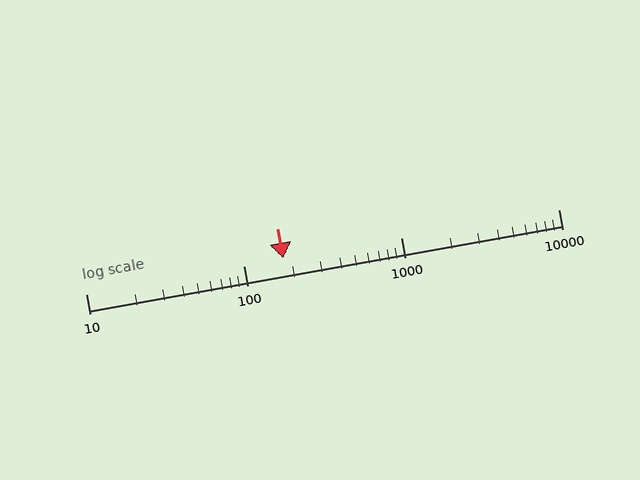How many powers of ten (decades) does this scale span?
The scale spans 3 decades, from 10 to 10000.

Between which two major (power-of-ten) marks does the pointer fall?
The pointer is between 100 and 1000.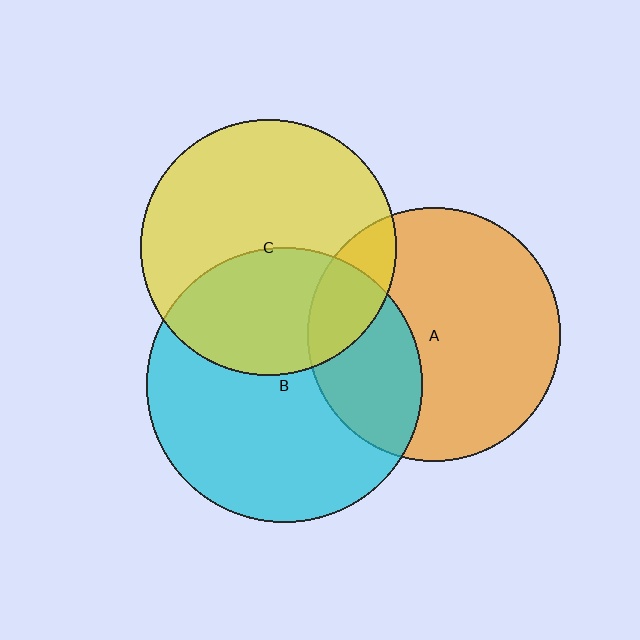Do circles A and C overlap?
Yes.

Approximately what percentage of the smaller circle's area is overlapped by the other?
Approximately 15%.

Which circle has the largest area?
Circle B (cyan).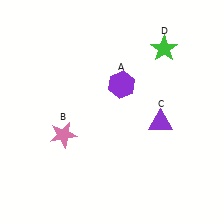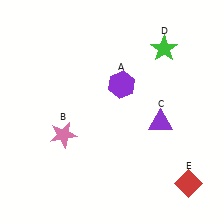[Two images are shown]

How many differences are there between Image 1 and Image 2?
There is 1 difference between the two images.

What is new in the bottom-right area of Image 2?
A red diamond (E) was added in the bottom-right area of Image 2.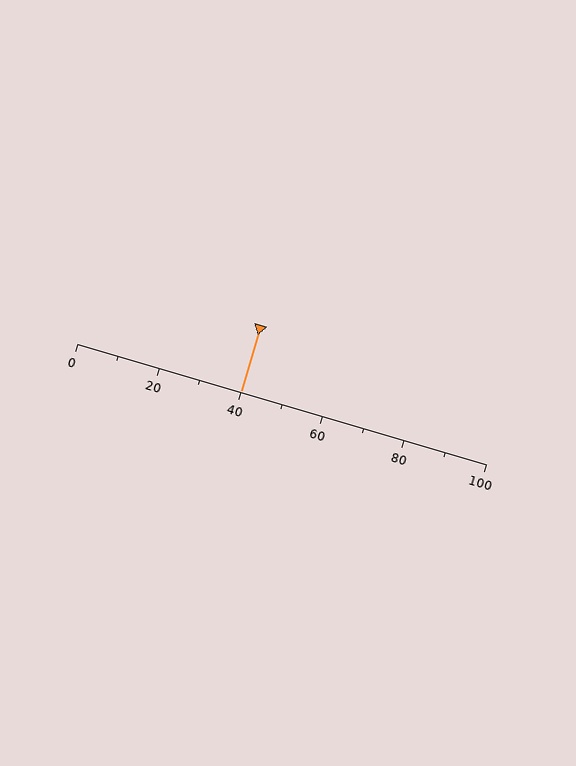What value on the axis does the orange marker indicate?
The marker indicates approximately 40.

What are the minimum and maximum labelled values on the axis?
The axis runs from 0 to 100.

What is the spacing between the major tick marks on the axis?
The major ticks are spaced 20 apart.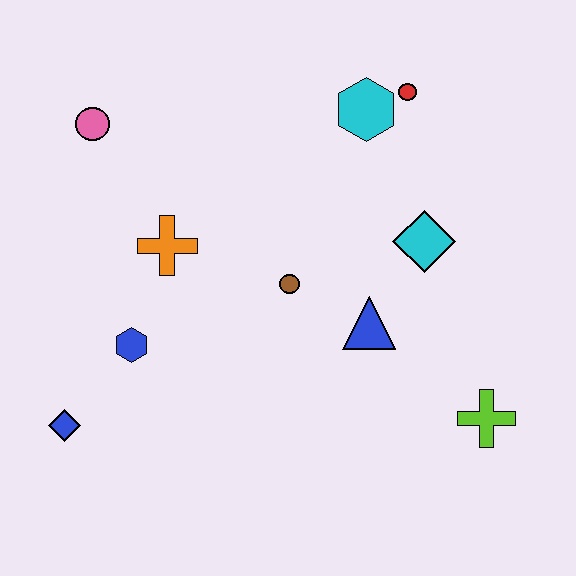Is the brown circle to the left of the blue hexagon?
No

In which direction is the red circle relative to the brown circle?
The red circle is above the brown circle.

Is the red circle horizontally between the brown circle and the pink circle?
No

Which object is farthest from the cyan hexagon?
The blue diamond is farthest from the cyan hexagon.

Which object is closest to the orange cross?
The blue hexagon is closest to the orange cross.